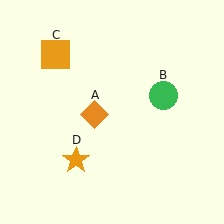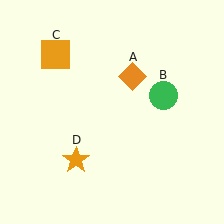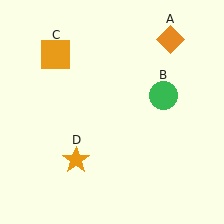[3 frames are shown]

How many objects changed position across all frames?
1 object changed position: orange diamond (object A).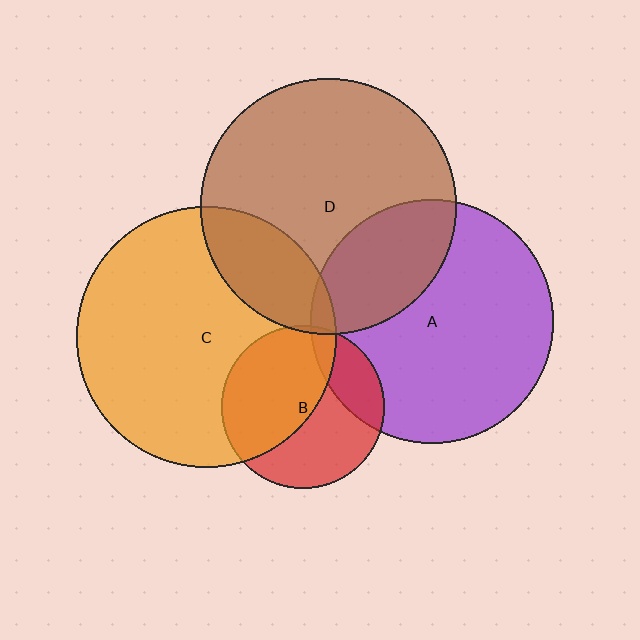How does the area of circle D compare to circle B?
Approximately 2.5 times.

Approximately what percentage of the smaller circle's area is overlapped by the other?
Approximately 5%.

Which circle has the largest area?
Circle C (orange).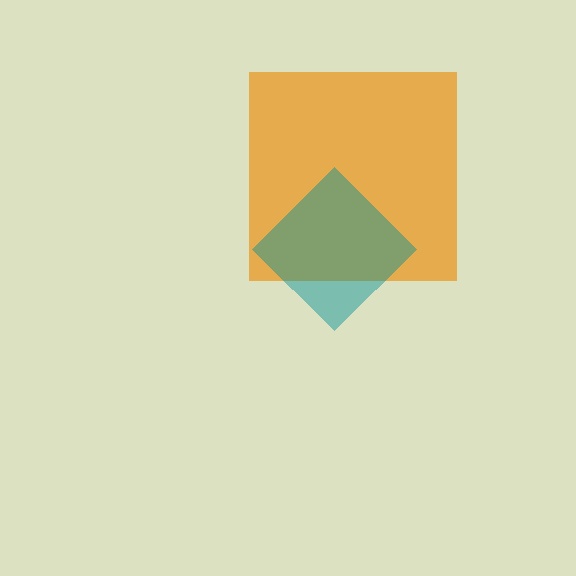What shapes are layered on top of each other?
The layered shapes are: an orange square, a teal diamond.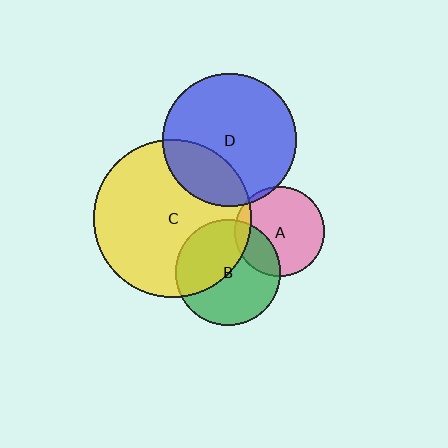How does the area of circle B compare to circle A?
Approximately 1.4 times.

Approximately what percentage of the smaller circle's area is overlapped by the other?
Approximately 5%.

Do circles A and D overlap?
Yes.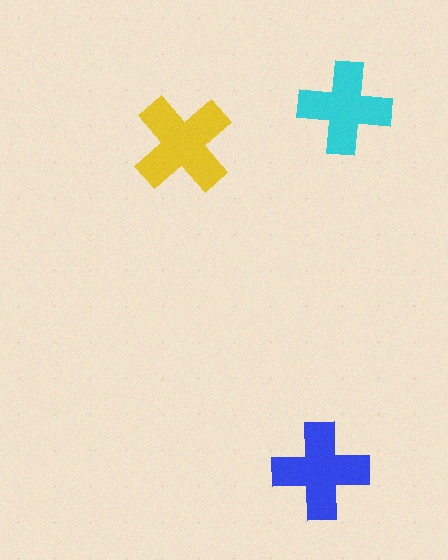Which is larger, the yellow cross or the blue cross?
The yellow one.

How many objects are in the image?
There are 3 objects in the image.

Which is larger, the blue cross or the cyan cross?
The blue one.